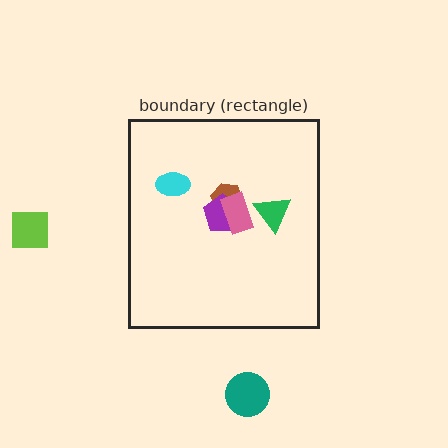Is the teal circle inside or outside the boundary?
Outside.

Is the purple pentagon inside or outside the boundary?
Inside.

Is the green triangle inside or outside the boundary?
Inside.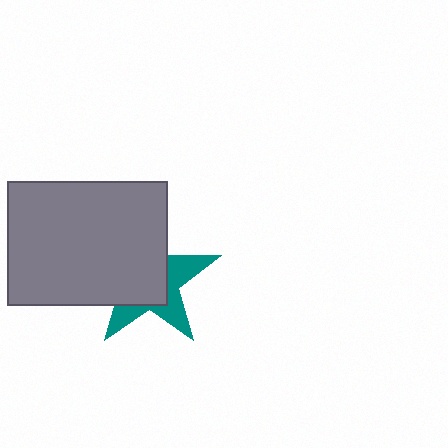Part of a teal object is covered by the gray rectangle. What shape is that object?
It is a star.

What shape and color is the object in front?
The object in front is a gray rectangle.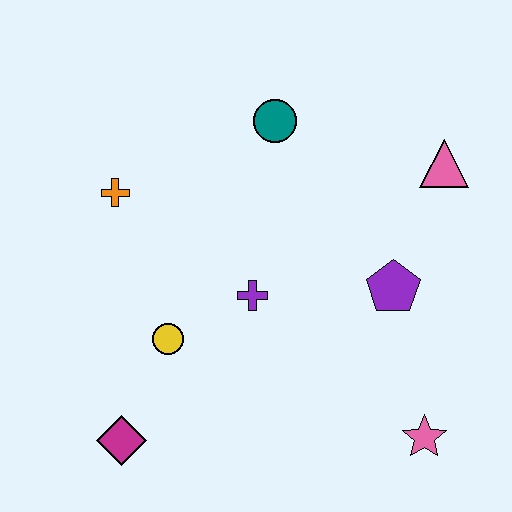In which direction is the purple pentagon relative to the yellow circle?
The purple pentagon is to the right of the yellow circle.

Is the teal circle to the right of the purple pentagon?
No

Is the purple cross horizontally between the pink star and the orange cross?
Yes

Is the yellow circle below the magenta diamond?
No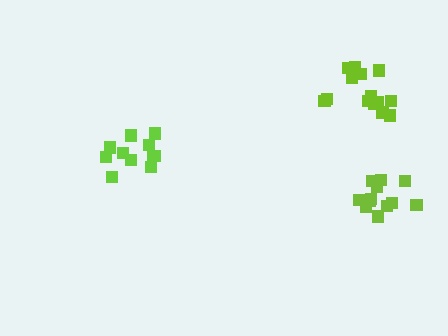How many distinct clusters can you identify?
There are 3 distinct clusters.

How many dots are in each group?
Group 1: 15 dots, Group 2: 12 dots, Group 3: 11 dots (38 total).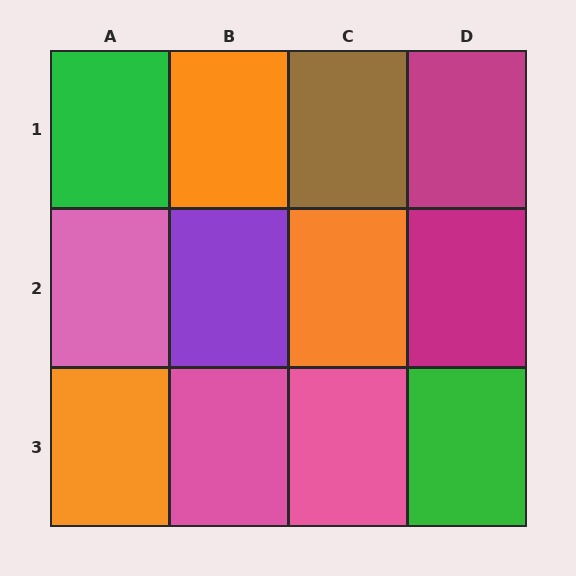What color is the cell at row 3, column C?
Pink.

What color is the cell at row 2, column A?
Pink.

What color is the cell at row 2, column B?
Purple.